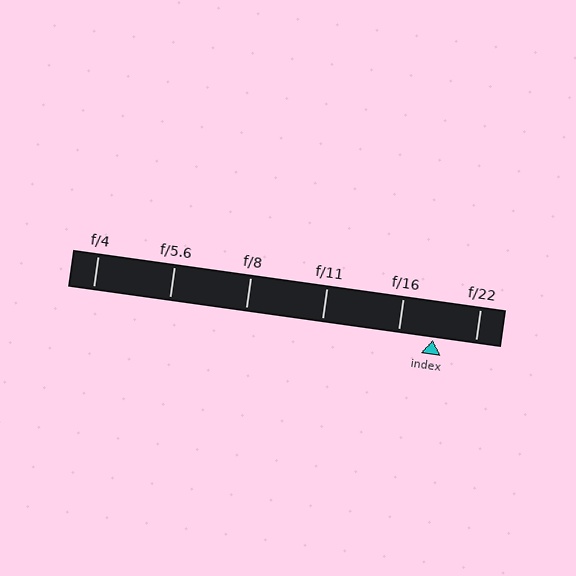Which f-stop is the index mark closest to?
The index mark is closest to f/16.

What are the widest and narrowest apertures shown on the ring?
The widest aperture shown is f/4 and the narrowest is f/22.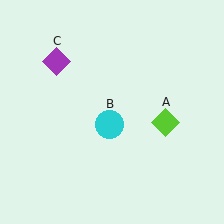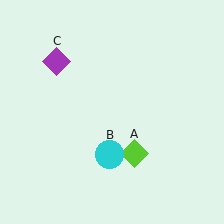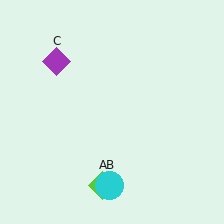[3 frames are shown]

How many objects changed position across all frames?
2 objects changed position: lime diamond (object A), cyan circle (object B).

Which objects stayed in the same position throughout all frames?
Purple diamond (object C) remained stationary.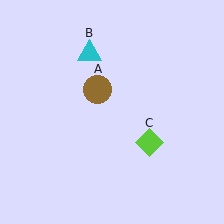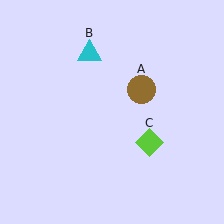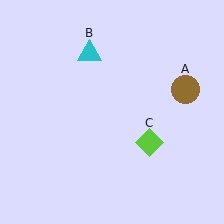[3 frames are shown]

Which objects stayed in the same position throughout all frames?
Cyan triangle (object B) and lime diamond (object C) remained stationary.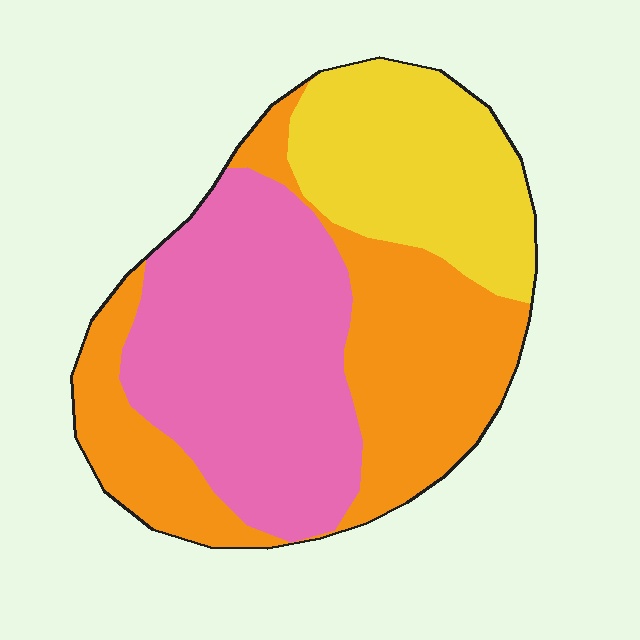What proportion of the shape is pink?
Pink covers 39% of the shape.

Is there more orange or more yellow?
Orange.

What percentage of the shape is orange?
Orange takes up about three eighths (3/8) of the shape.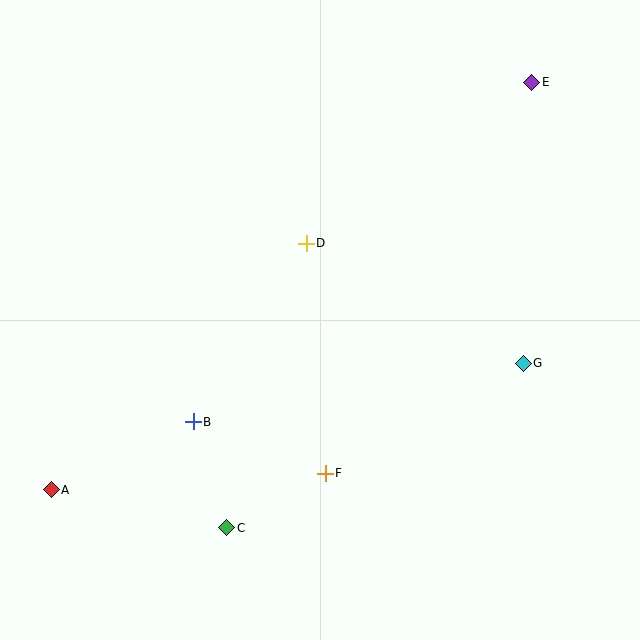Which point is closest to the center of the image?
Point D at (306, 243) is closest to the center.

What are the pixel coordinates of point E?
Point E is at (532, 82).